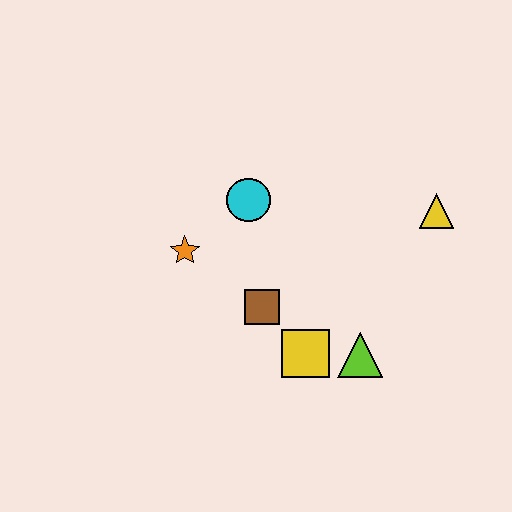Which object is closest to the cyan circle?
The orange star is closest to the cyan circle.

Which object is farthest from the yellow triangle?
The orange star is farthest from the yellow triangle.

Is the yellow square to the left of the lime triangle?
Yes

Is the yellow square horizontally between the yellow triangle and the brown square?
Yes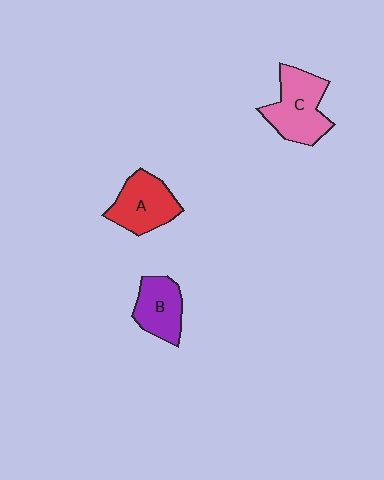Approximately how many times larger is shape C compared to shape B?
Approximately 1.4 times.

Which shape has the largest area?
Shape C (pink).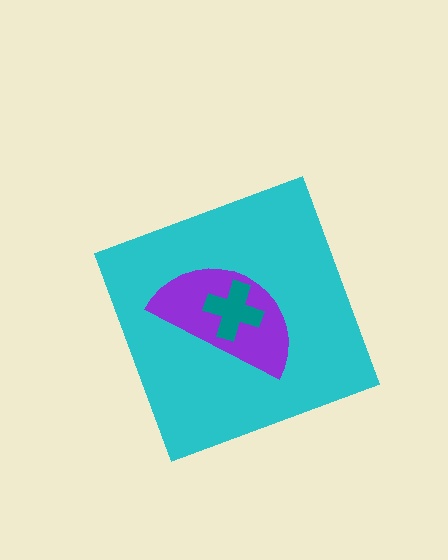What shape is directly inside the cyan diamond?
The purple semicircle.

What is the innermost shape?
The teal cross.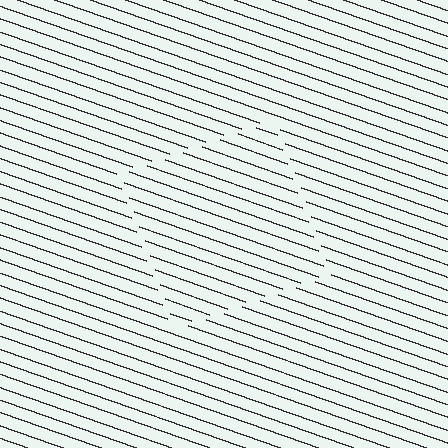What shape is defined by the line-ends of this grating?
An illusory square. The interior of the shape contains the same grating, shifted by half a period — the contour is defined by the phase discontinuity where line-ends from the inner and outer gratings abut.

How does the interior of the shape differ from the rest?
The interior of the shape contains the same grating, shifted by half a period — the contour is defined by the phase discontinuity where line-ends from the inner and outer gratings abut.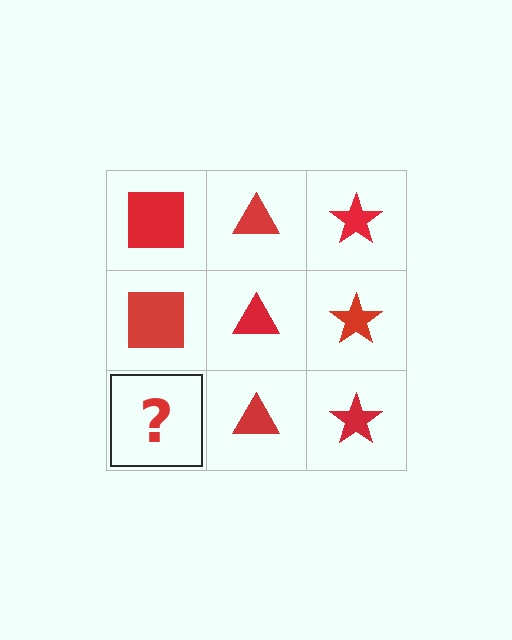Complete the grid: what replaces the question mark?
The question mark should be replaced with a red square.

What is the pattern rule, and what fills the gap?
The rule is that each column has a consistent shape. The gap should be filled with a red square.